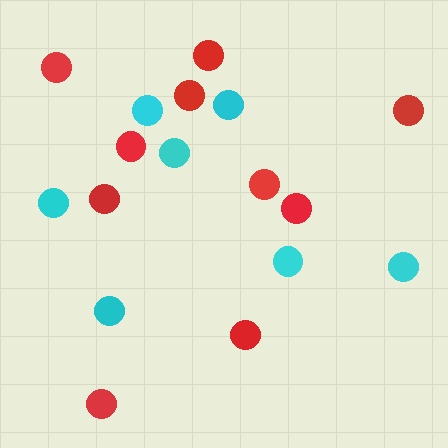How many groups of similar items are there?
There are 2 groups: one group of cyan circles (7) and one group of red circles (10).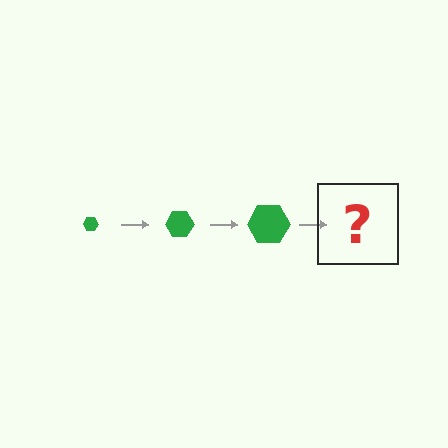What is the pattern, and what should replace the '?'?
The pattern is that the hexagon gets progressively larger each step. The '?' should be a green hexagon, larger than the previous one.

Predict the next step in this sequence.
The next step is a green hexagon, larger than the previous one.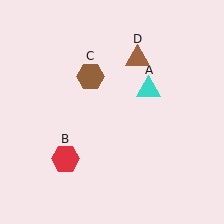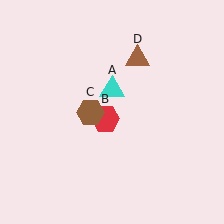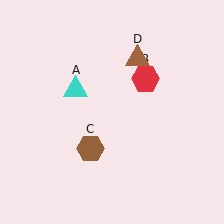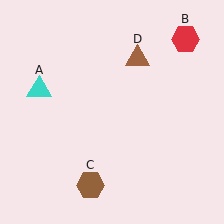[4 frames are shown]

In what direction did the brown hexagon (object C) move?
The brown hexagon (object C) moved down.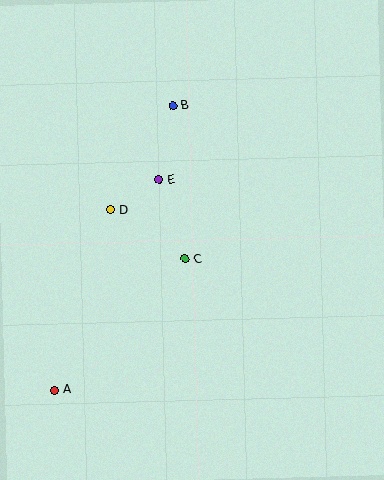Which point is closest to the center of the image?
Point C at (185, 259) is closest to the center.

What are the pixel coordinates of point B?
Point B is at (173, 106).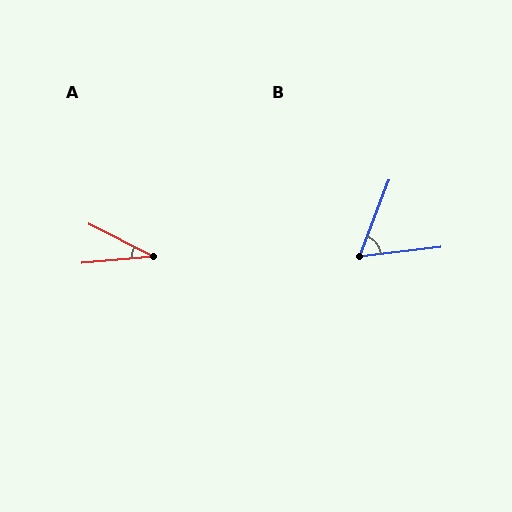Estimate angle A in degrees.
Approximately 32 degrees.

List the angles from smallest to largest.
A (32°), B (62°).